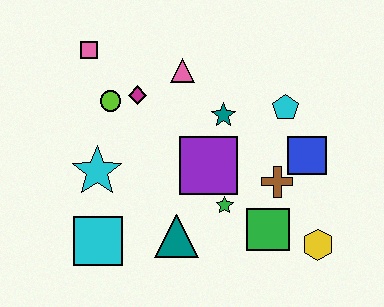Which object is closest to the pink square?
The lime circle is closest to the pink square.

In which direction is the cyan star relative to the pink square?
The cyan star is below the pink square.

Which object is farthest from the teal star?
The cyan square is farthest from the teal star.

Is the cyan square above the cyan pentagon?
No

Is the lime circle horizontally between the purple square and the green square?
No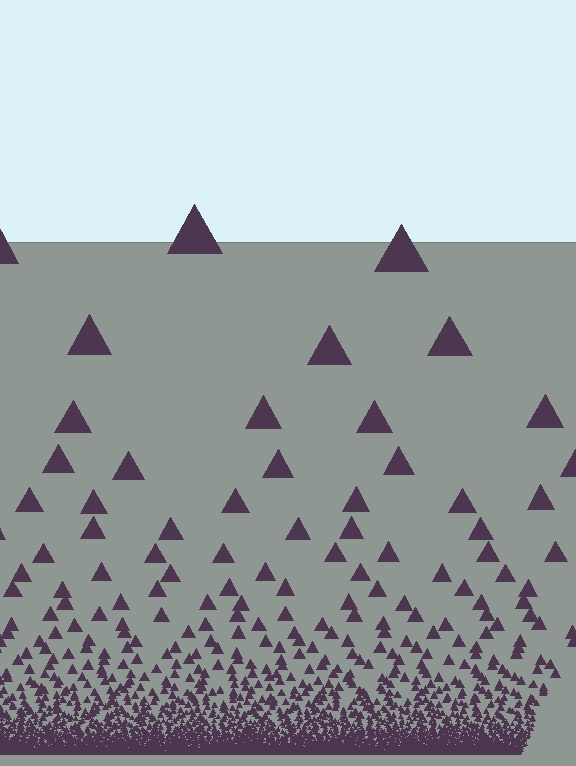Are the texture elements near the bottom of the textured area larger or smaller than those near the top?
Smaller. The gradient is inverted — elements near the bottom are smaller and denser.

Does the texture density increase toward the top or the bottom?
Density increases toward the bottom.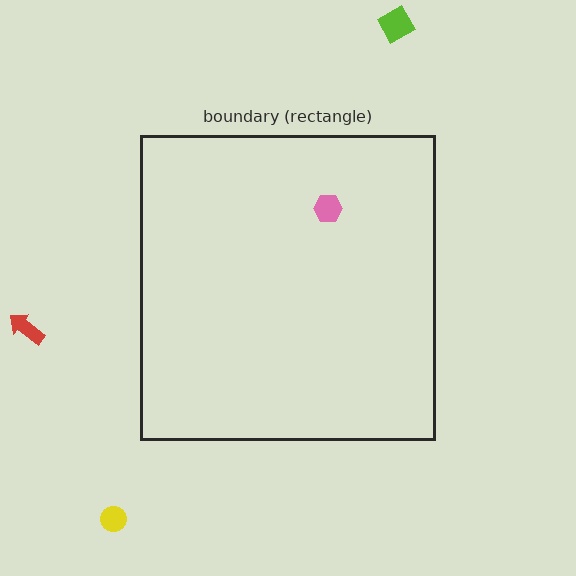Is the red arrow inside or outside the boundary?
Outside.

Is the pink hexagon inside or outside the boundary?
Inside.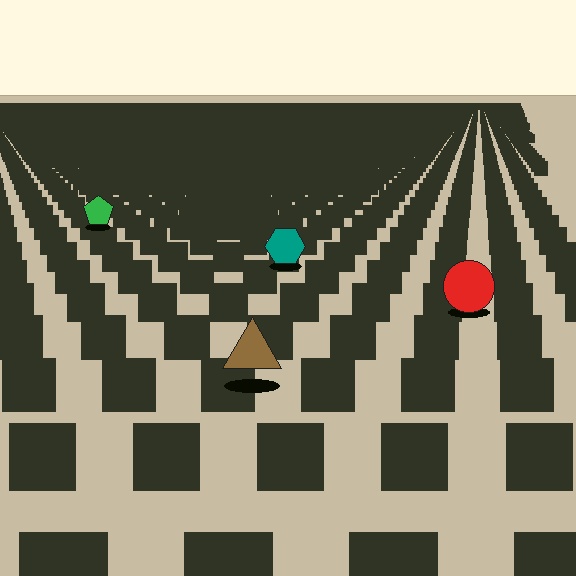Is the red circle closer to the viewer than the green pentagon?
Yes. The red circle is closer — you can tell from the texture gradient: the ground texture is coarser near it.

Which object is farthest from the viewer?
The green pentagon is farthest from the viewer. It appears smaller and the ground texture around it is denser.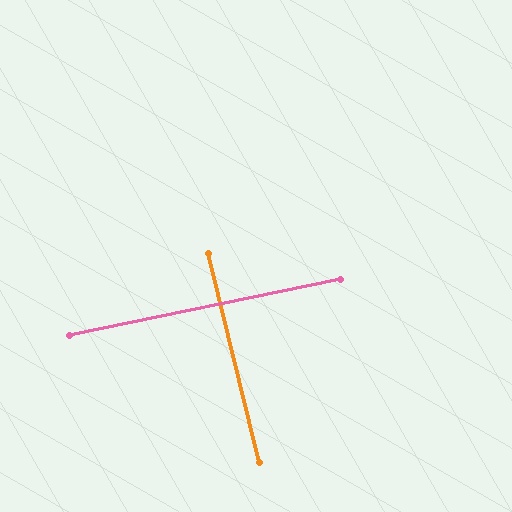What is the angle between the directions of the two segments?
Approximately 88 degrees.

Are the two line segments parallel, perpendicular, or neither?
Perpendicular — they meet at approximately 88°.